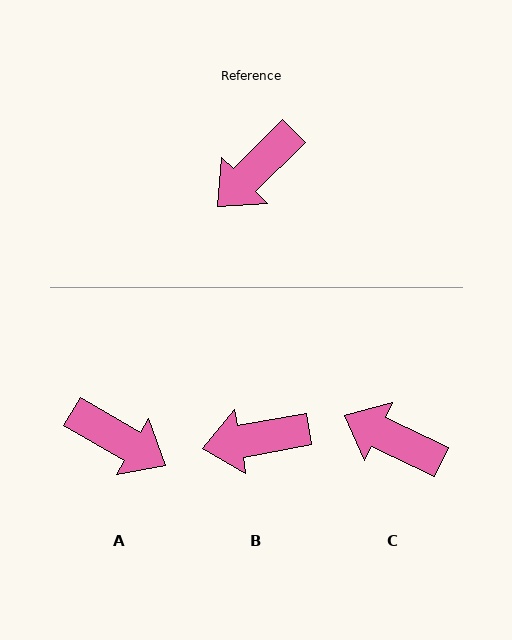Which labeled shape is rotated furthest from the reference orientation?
A, about 105 degrees away.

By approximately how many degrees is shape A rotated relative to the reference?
Approximately 105 degrees counter-clockwise.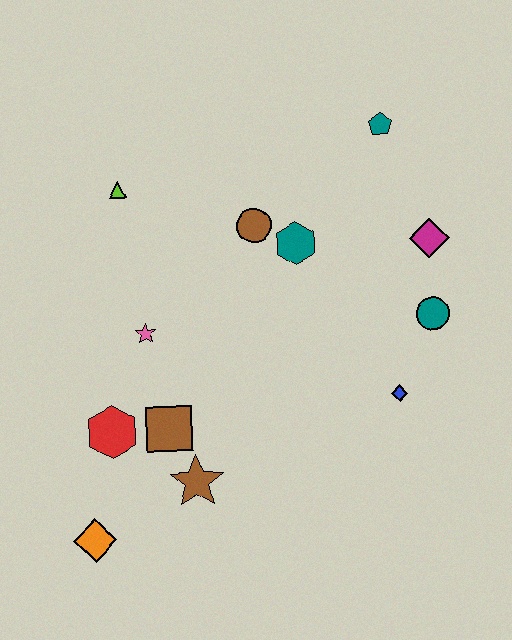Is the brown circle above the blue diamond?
Yes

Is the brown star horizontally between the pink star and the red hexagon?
No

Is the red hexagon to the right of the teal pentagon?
No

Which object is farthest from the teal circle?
The orange diamond is farthest from the teal circle.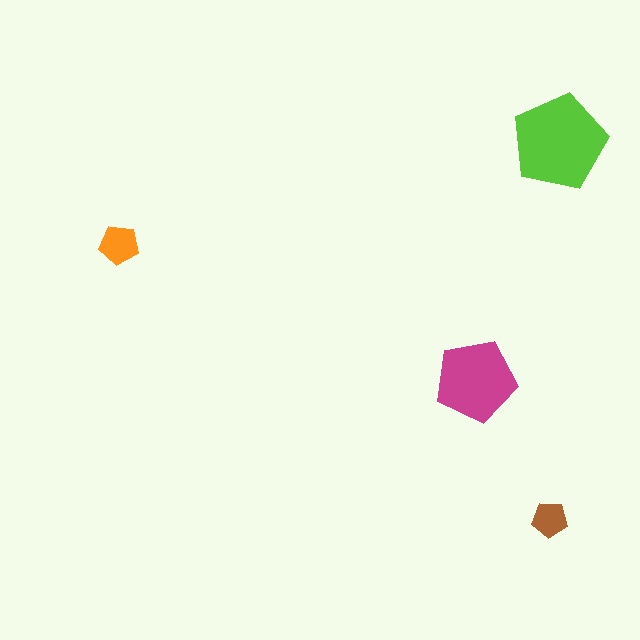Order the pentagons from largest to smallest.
the lime one, the magenta one, the orange one, the brown one.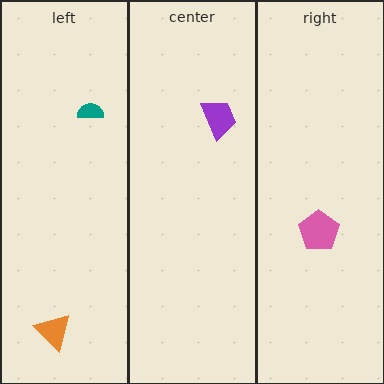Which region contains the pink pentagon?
The right region.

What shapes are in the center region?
The purple trapezoid.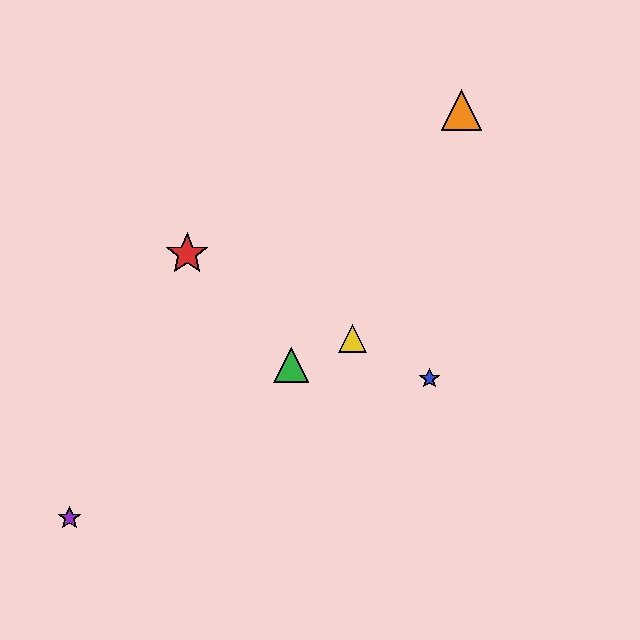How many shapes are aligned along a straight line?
3 shapes (the red star, the blue star, the yellow triangle) are aligned along a straight line.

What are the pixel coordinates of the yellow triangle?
The yellow triangle is at (352, 339).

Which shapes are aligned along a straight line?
The red star, the blue star, the yellow triangle are aligned along a straight line.